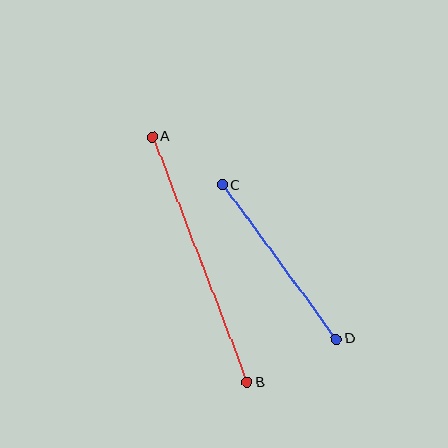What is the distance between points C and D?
The distance is approximately 191 pixels.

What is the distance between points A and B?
The distance is approximately 263 pixels.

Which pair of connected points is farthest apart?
Points A and B are farthest apart.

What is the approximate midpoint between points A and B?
The midpoint is at approximately (200, 260) pixels.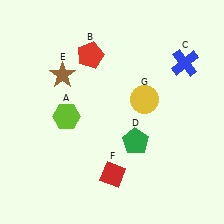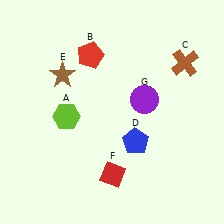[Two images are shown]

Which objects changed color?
C changed from blue to brown. D changed from green to blue. G changed from yellow to purple.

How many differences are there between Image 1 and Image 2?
There are 3 differences between the two images.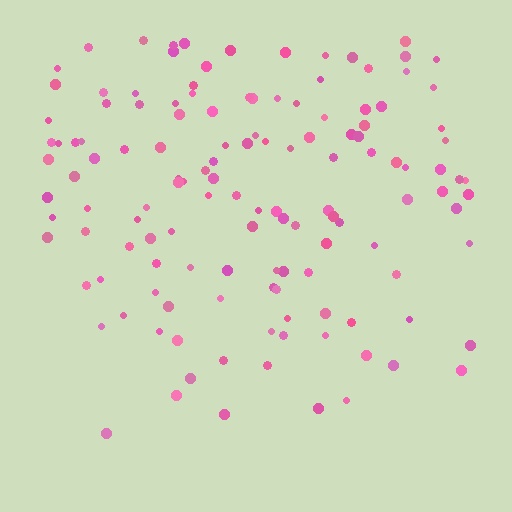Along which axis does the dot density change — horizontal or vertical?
Vertical.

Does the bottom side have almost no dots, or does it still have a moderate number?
Still a moderate number, just noticeably fewer than the top.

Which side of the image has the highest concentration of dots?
The top.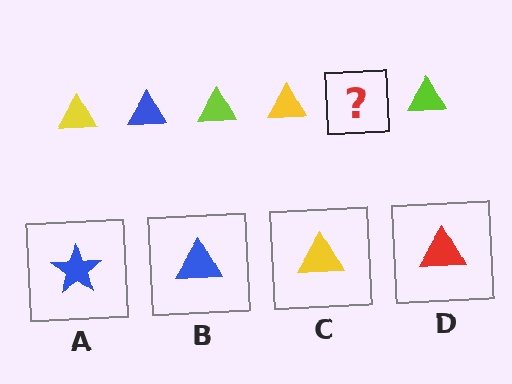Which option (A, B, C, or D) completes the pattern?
B.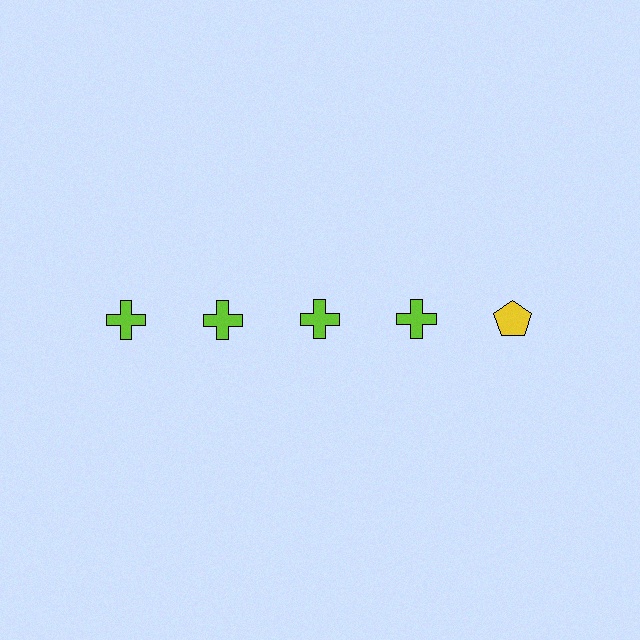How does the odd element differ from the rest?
It differs in both color (yellow instead of lime) and shape (pentagon instead of cross).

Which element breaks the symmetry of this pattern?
The yellow pentagon in the top row, rightmost column breaks the symmetry. All other shapes are lime crosses.